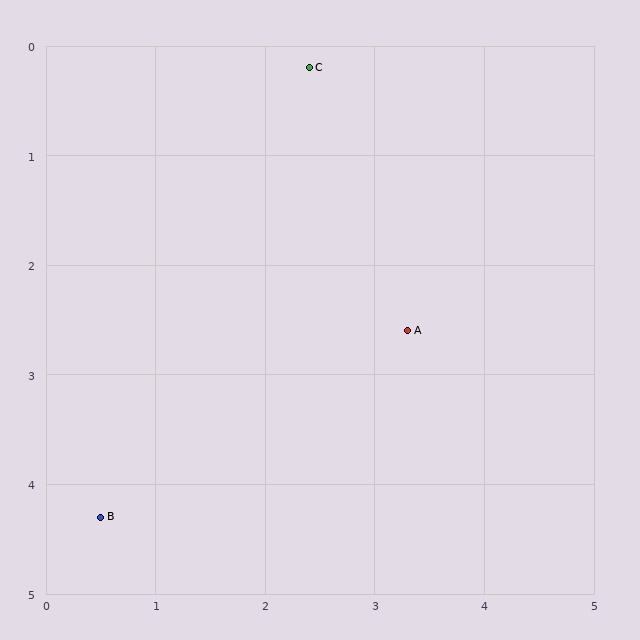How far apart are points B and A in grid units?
Points B and A are about 3.3 grid units apart.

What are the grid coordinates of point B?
Point B is at approximately (0.5, 4.3).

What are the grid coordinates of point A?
Point A is at approximately (3.3, 2.6).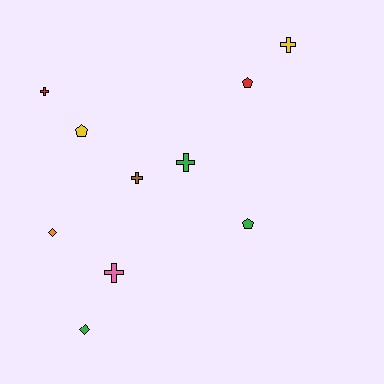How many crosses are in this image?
There are 5 crosses.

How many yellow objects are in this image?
There are 2 yellow objects.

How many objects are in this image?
There are 10 objects.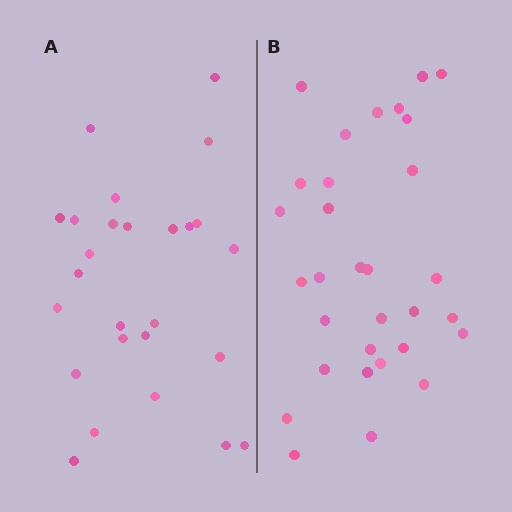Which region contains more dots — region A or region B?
Region B (the right region) has more dots.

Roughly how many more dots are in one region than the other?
Region B has about 5 more dots than region A.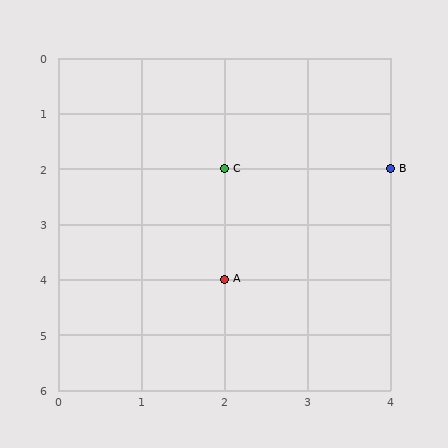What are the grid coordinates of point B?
Point B is at grid coordinates (4, 2).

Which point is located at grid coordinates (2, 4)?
Point A is at (2, 4).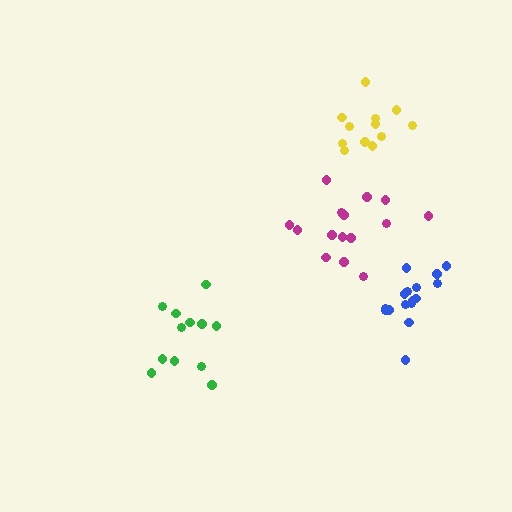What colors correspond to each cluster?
The clusters are colored: green, yellow, magenta, blue.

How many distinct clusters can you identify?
There are 4 distinct clusters.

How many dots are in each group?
Group 1: 12 dots, Group 2: 12 dots, Group 3: 15 dots, Group 4: 16 dots (55 total).